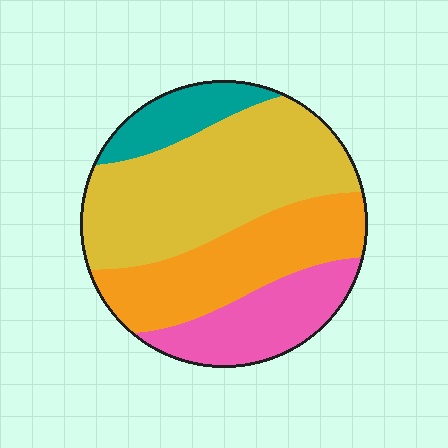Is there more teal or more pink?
Pink.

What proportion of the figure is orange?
Orange covers around 30% of the figure.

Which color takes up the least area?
Teal, at roughly 10%.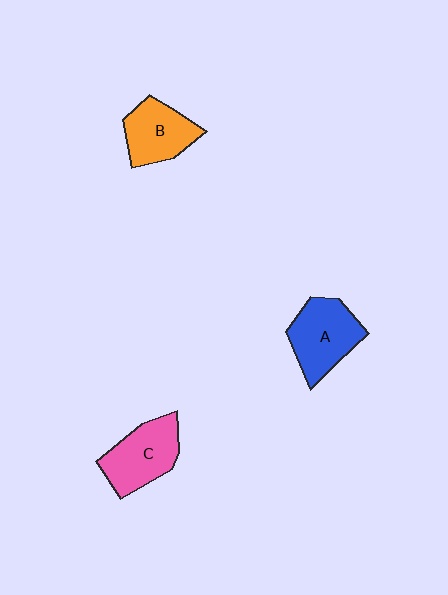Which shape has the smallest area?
Shape B (orange).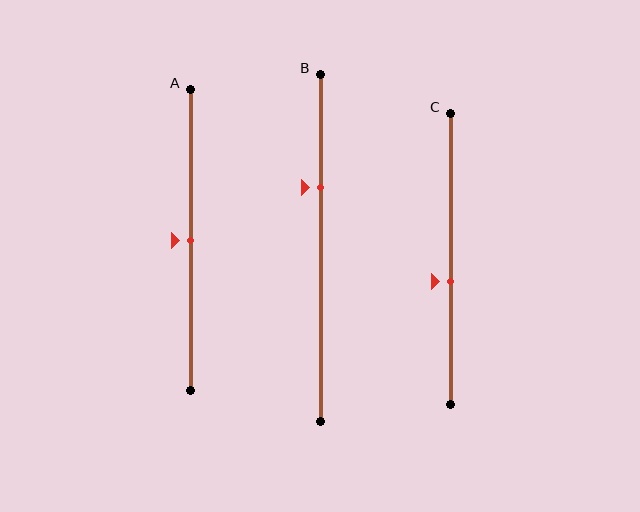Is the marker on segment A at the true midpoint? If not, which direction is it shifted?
Yes, the marker on segment A is at the true midpoint.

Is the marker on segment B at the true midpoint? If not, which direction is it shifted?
No, the marker on segment B is shifted upward by about 17% of the segment length.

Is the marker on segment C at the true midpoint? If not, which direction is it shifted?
No, the marker on segment C is shifted downward by about 7% of the segment length.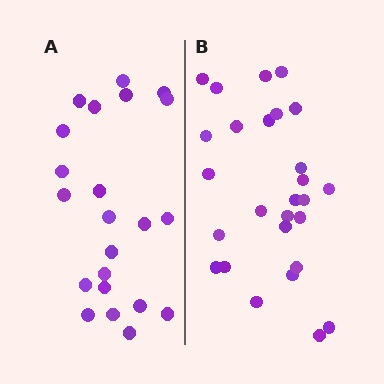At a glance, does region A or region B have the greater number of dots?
Region B (the right region) has more dots.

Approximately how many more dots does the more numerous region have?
Region B has about 5 more dots than region A.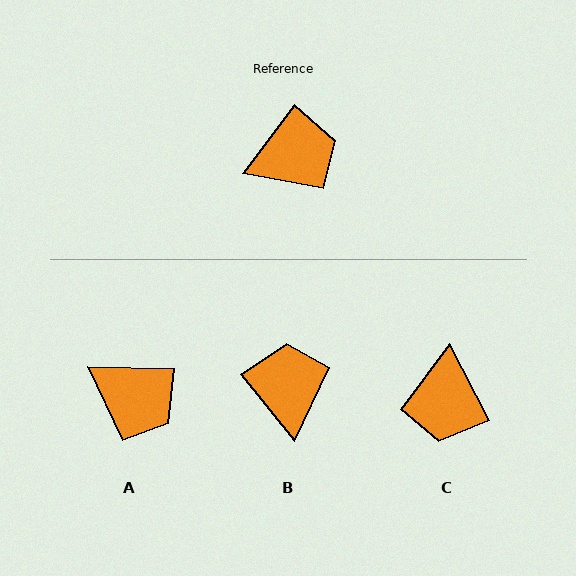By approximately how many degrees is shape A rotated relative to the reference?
Approximately 55 degrees clockwise.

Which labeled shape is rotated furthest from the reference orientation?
C, about 116 degrees away.